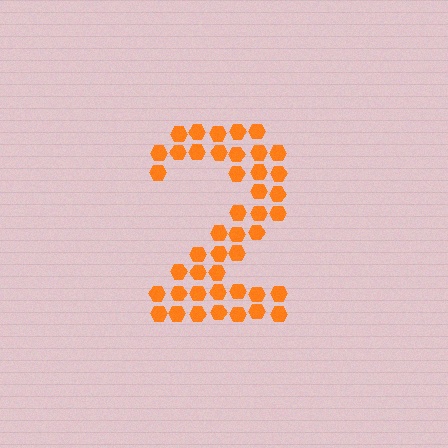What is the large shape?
The large shape is the digit 2.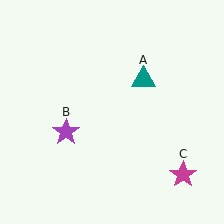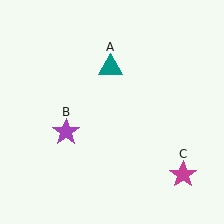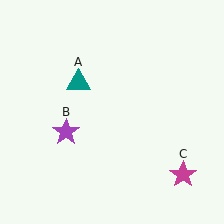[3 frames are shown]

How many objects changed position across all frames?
1 object changed position: teal triangle (object A).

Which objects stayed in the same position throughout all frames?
Purple star (object B) and magenta star (object C) remained stationary.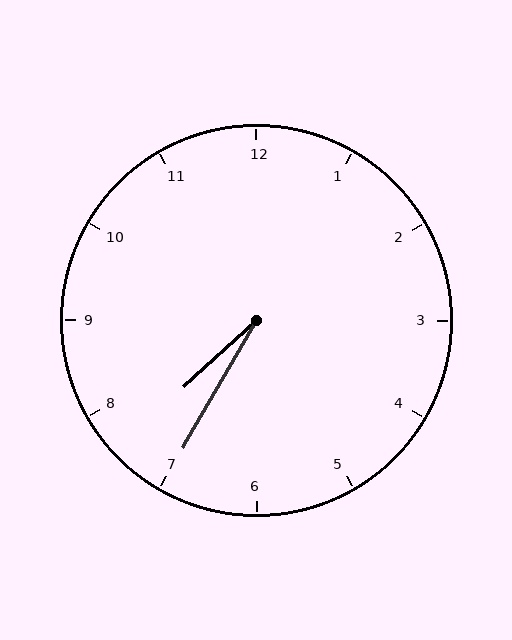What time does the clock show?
7:35.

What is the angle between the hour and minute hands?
Approximately 18 degrees.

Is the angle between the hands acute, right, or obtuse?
It is acute.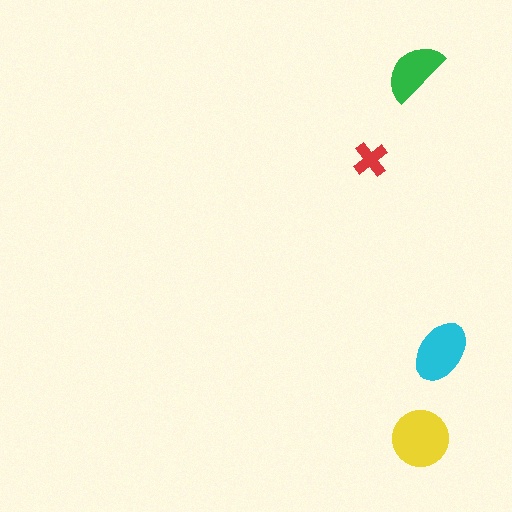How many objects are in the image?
There are 4 objects in the image.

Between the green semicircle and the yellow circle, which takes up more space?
The yellow circle.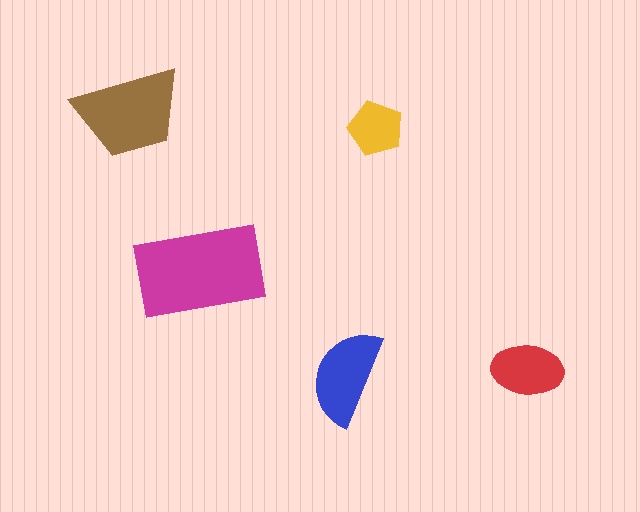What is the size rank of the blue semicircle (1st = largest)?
3rd.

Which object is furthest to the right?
The red ellipse is rightmost.